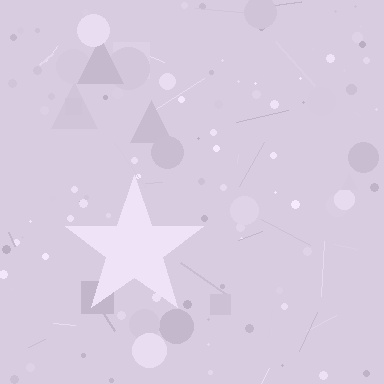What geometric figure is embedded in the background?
A star is embedded in the background.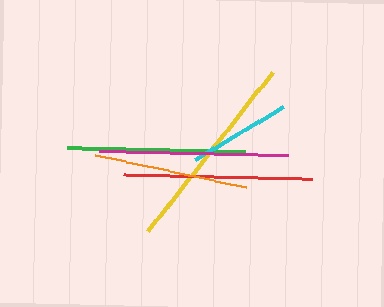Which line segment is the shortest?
The cyan line is the shortest at approximately 103 pixels.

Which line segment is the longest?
The yellow line is the longest at approximately 202 pixels.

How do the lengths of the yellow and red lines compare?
The yellow and red lines are approximately the same length.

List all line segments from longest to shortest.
From longest to shortest: yellow, magenta, red, green, orange, cyan.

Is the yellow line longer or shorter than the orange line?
The yellow line is longer than the orange line.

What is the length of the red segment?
The red segment is approximately 189 pixels long.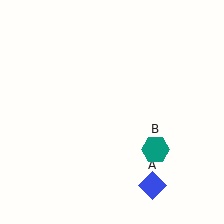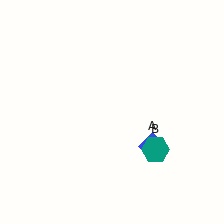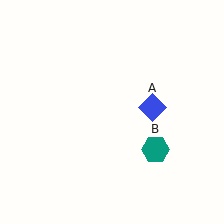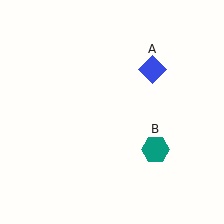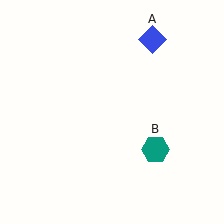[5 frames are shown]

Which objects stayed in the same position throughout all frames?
Teal hexagon (object B) remained stationary.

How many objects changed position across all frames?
1 object changed position: blue diamond (object A).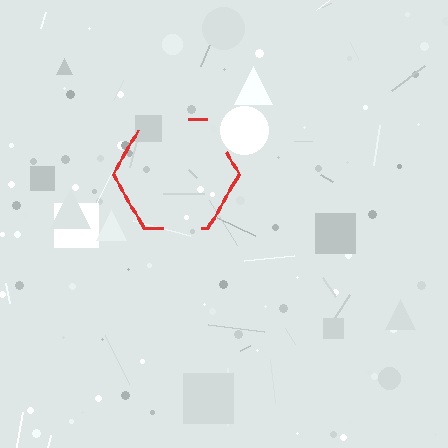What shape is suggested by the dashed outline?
The dashed outline suggests a hexagon.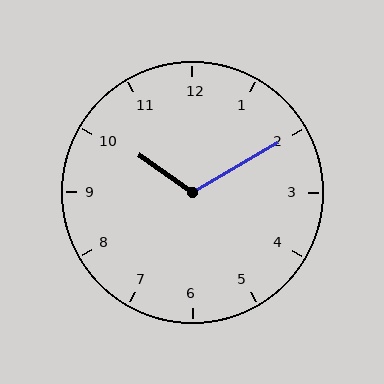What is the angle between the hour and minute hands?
Approximately 115 degrees.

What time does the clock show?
10:10.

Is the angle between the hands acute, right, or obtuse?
It is obtuse.